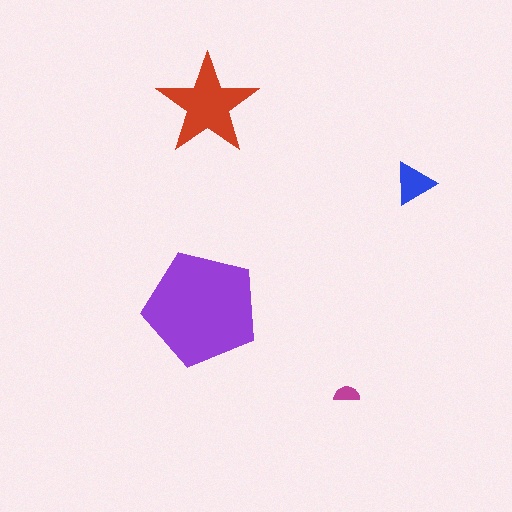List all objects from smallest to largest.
The magenta semicircle, the blue triangle, the red star, the purple pentagon.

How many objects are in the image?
There are 4 objects in the image.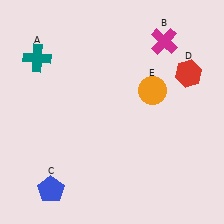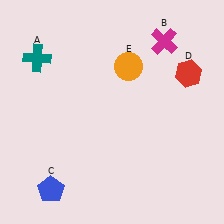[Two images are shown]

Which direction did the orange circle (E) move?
The orange circle (E) moved up.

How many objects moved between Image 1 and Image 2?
1 object moved between the two images.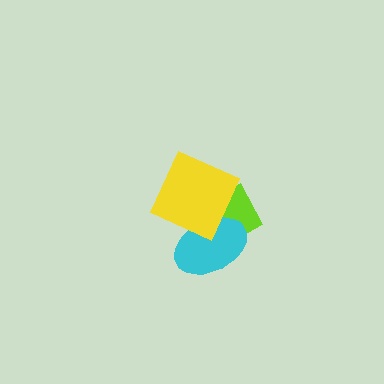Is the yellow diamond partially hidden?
No, no other shape covers it.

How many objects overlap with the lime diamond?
2 objects overlap with the lime diamond.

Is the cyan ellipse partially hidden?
Yes, it is partially covered by another shape.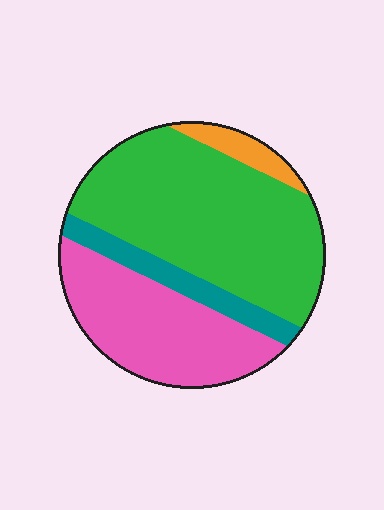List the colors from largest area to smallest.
From largest to smallest: green, pink, teal, orange.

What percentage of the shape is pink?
Pink covers about 30% of the shape.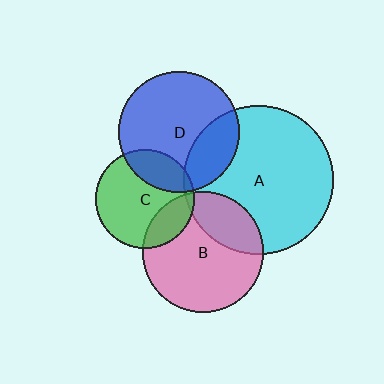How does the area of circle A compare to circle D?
Approximately 1.5 times.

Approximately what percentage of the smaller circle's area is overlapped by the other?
Approximately 25%.